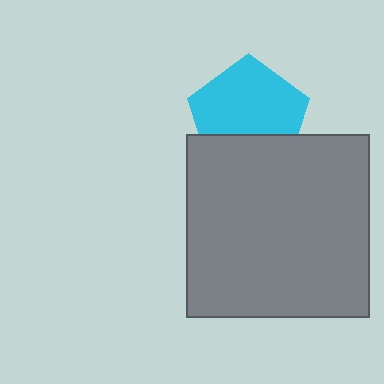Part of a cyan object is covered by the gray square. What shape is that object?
It is a pentagon.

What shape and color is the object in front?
The object in front is a gray square.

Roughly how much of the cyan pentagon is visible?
Most of it is visible (roughly 68%).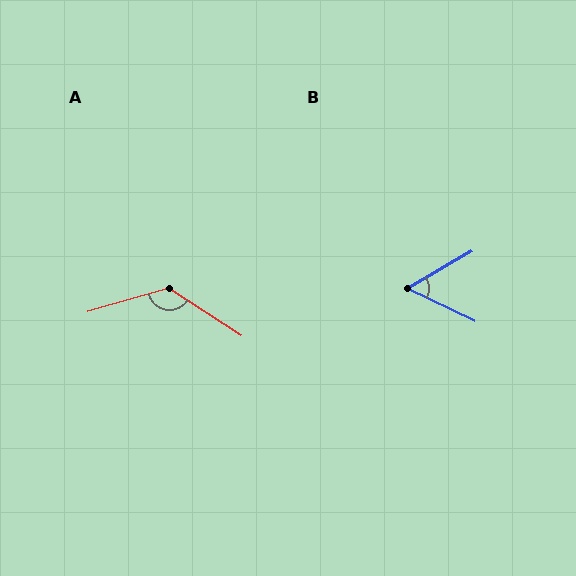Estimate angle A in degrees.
Approximately 131 degrees.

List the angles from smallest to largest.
B (56°), A (131°).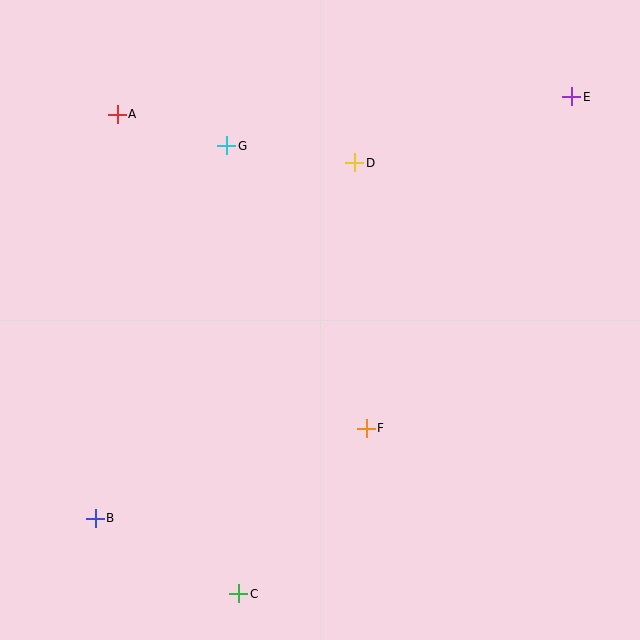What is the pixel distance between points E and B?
The distance between E and B is 636 pixels.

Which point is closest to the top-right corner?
Point E is closest to the top-right corner.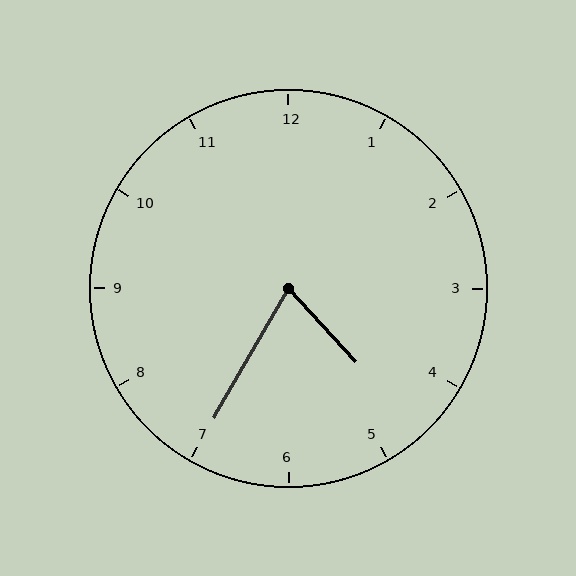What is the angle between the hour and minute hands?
Approximately 72 degrees.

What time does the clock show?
4:35.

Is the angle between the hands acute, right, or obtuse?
It is acute.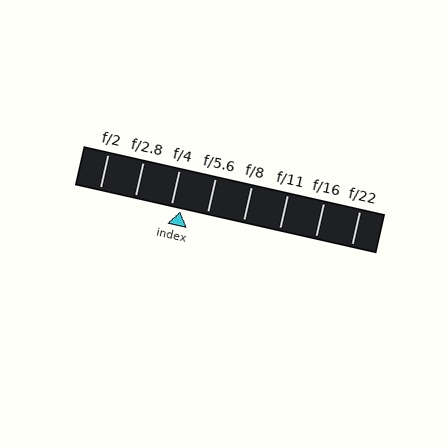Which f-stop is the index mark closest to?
The index mark is closest to f/4.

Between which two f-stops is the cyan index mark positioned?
The index mark is between f/4 and f/5.6.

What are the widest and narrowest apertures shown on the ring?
The widest aperture shown is f/2 and the narrowest is f/22.